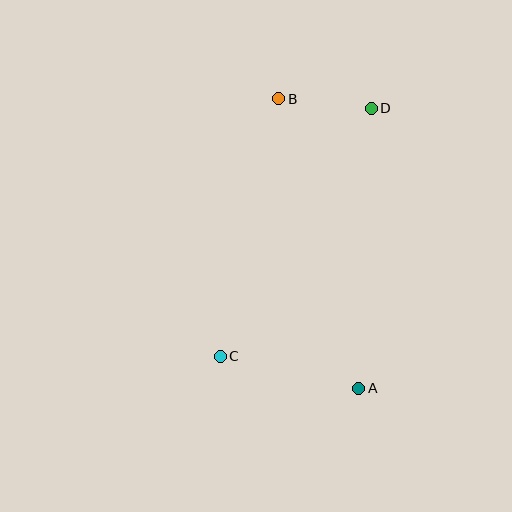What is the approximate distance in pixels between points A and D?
The distance between A and D is approximately 280 pixels.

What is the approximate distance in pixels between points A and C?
The distance between A and C is approximately 142 pixels.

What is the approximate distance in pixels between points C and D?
The distance between C and D is approximately 290 pixels.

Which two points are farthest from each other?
Points A and B are farthest from each other.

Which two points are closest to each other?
Points B and D are closest to each other.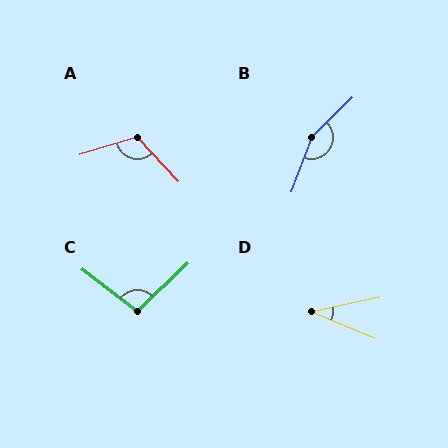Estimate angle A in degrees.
Approximately 117 degrees.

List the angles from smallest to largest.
D (36°), C (98°), A (117°), B (155°).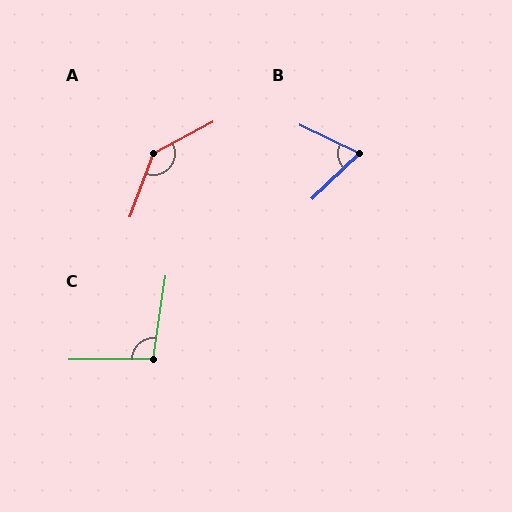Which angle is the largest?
A, at approximately 138 degrees.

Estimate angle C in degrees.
Approximately 99 degrees.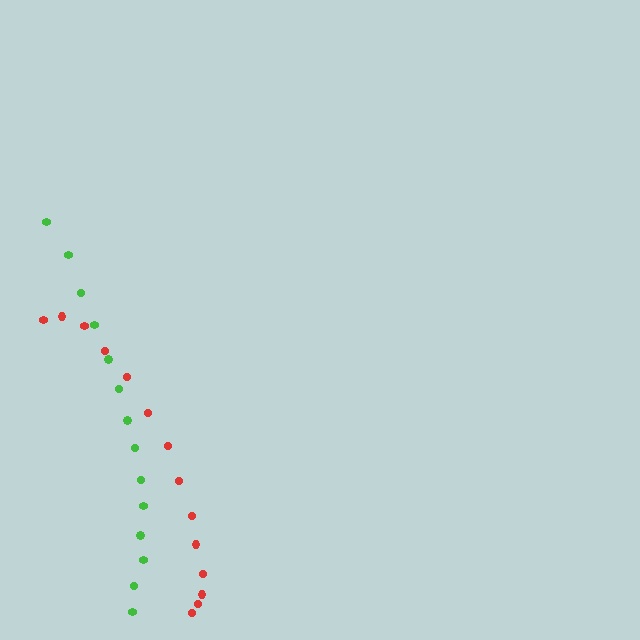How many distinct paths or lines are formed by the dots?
There are 2 distinct paths.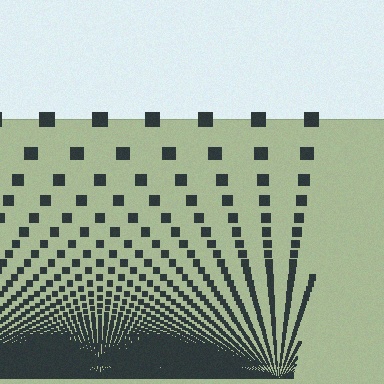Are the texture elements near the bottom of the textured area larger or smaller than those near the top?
Smaller. The gradient is inverted — elements near the bottom are smaller and denser.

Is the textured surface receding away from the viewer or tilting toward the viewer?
The surface appears to tilt toward the viewer. Texture elements get larger and sparser toward the top.